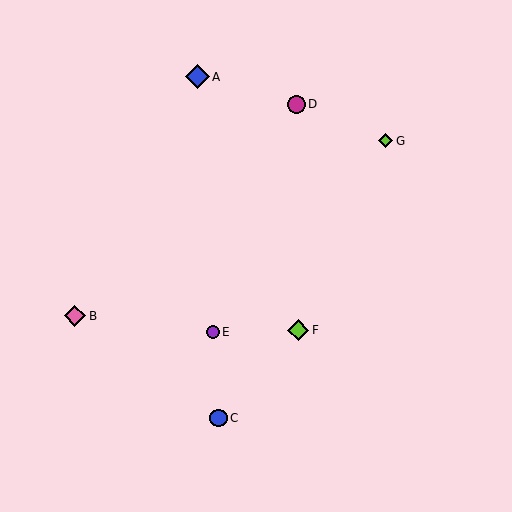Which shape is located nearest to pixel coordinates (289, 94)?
The magenta circle (labeled D) at (296, 104) is nearest to that location.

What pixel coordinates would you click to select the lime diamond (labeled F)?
Click at (298, 330) to select the lime diamond F.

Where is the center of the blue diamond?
The center of the blue diamond is at (197, 77).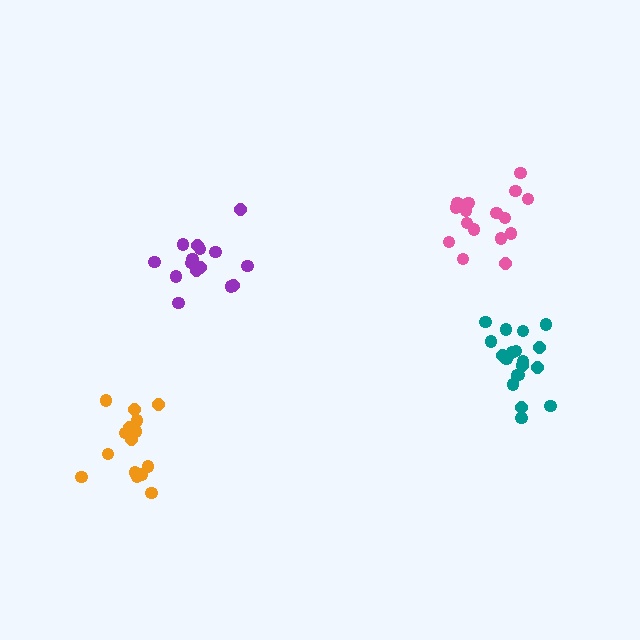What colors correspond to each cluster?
The clusters are colored: orange, teal, pink, purple.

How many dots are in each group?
Group 1: 15 dots, Group 2: 19 dots, Group 3: 16 dots, Group 4: 15 dots (65 total).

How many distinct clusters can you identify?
There are 4 distinct clusters.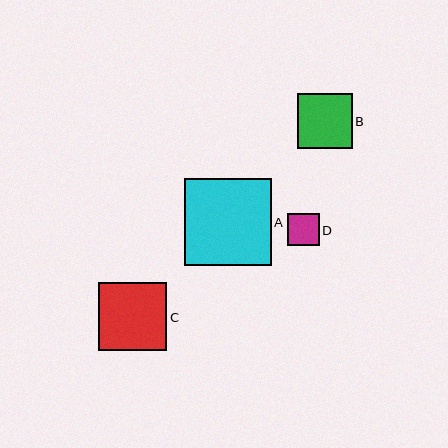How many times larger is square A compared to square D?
Square A is approximately 2.7 times the size of square D.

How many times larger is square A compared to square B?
Square A is approximately 1.6 times the size of square B.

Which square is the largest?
Square A is the largest with a size of approximately 87 pixels.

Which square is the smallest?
Square D is the smallest with a size of approximately 32 pixels.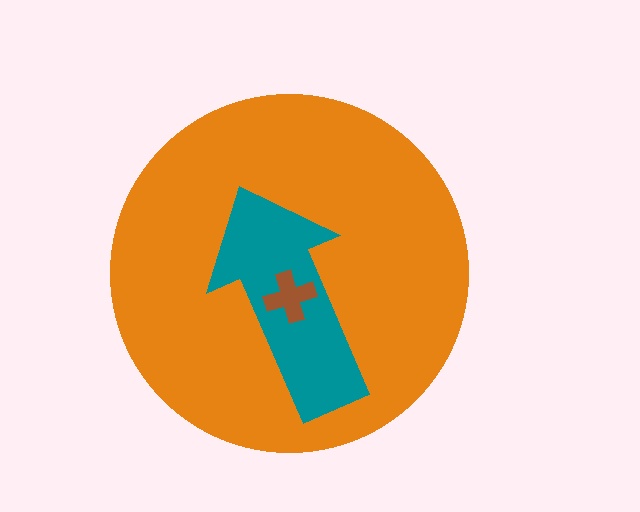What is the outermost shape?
The orange circle.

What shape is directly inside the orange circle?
The teal arrow.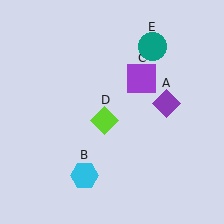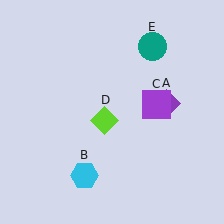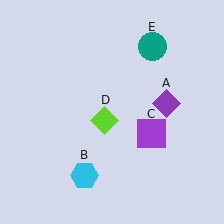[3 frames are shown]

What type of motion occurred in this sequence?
The purple square (object C) rotated clockwise around the center of the scene.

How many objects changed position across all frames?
1 object changed position: purple square (object C).